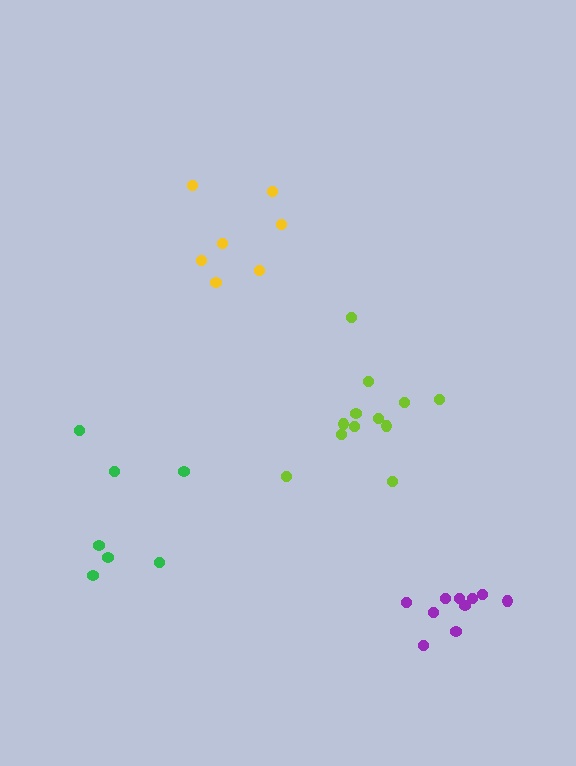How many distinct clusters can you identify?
There are 4 distinct clusters.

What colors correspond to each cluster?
The clusters are colored: green, purple, yellow, lime.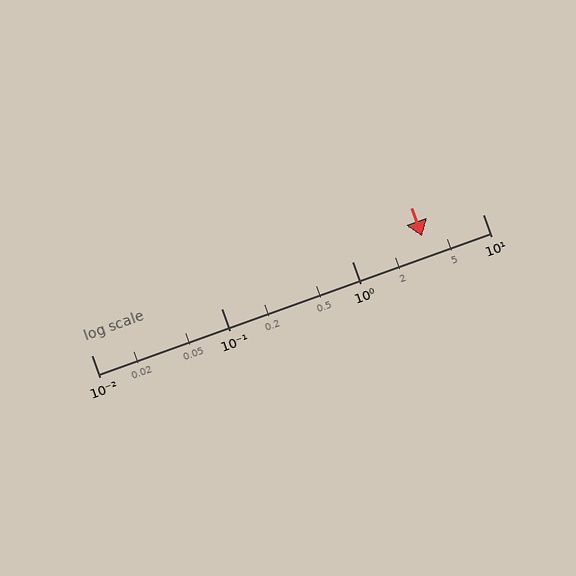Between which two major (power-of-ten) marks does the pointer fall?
The pointer is between 1 and 10.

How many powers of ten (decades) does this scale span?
The scale spans 3 decades, from 0.01 to 10.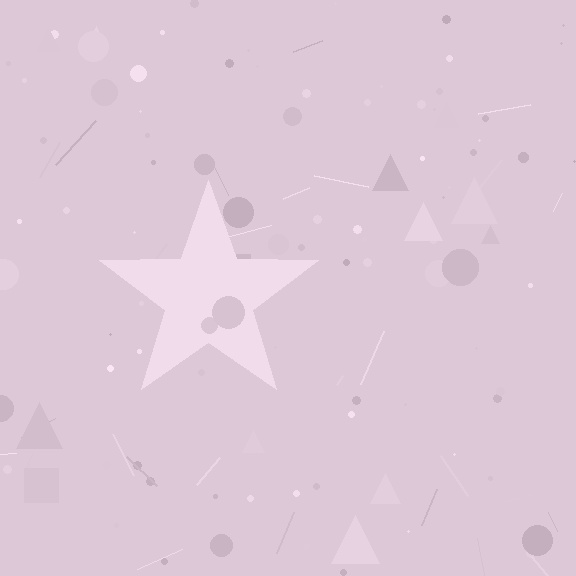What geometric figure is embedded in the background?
A star is embedded in the background.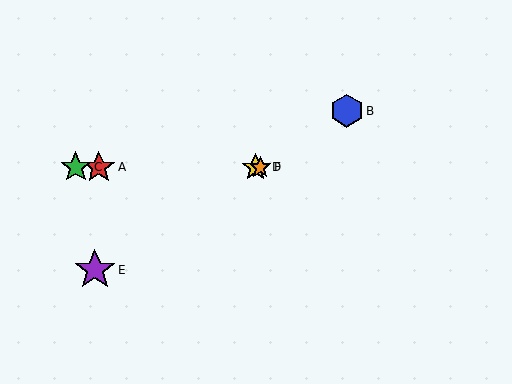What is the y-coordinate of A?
Object A is at y≈167.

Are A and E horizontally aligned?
No, A is at y≈167 and E is at y≈270.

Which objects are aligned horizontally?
Objects A, C, D, F are aligned horizontally.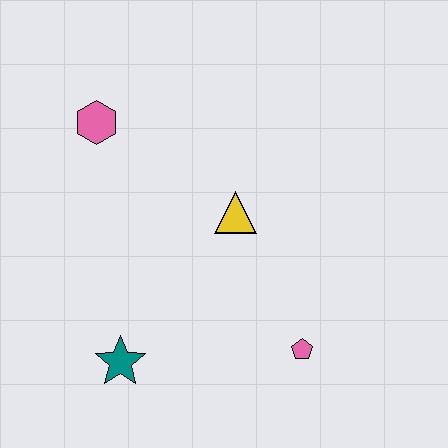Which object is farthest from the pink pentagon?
The pink hexagon is farthest from the pink pentagon.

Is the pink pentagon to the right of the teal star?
Yes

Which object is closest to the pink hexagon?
The yellow triangle is closest to the pink hexagon.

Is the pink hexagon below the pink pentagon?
No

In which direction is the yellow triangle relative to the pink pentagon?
The yellow triangle is above the pink pentagon.